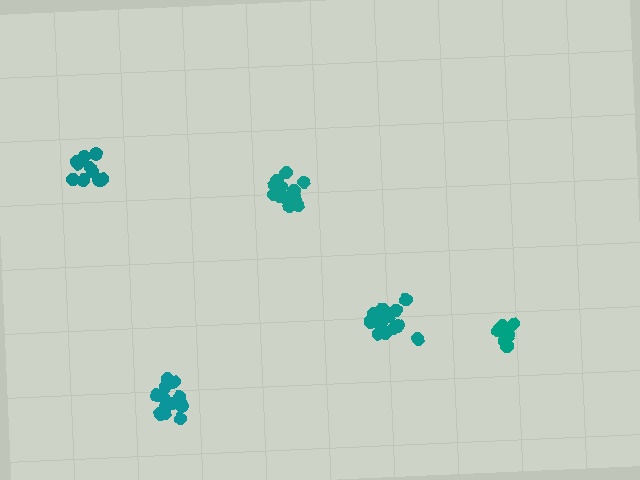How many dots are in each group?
Group 1: 15 dots, Group 2: 13 dots, Group 3: 11 dots, Group 4: 15 dots, Group 5: 9 dots (63 total).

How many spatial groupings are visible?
There are 5 spatial groupings.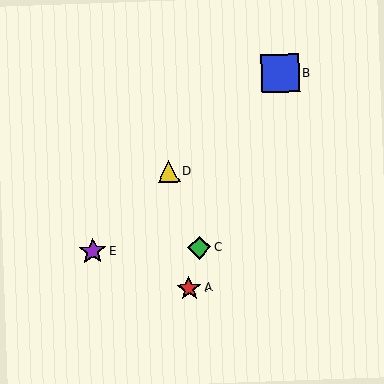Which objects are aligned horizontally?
Objects C, E are aligned horizontally.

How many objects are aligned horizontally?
2 objects (C, E) are aligned horizontally.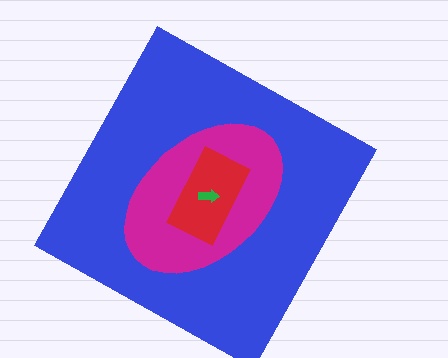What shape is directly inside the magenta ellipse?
The red rectangle.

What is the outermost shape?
The blue square.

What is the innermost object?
The green arrow.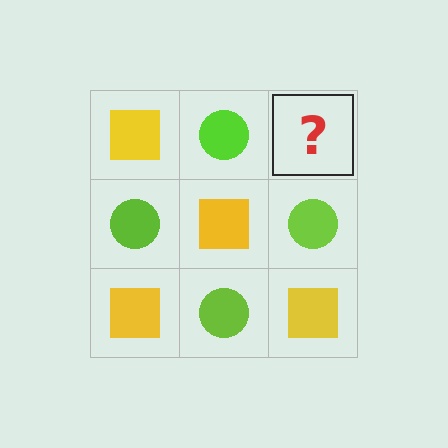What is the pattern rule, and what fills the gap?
The rule is that it alternates yellow square and lime circle in a checkerboard pattern. The gap should be filled with a yellow square.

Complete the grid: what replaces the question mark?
The question mark should be replaced with a yellow square.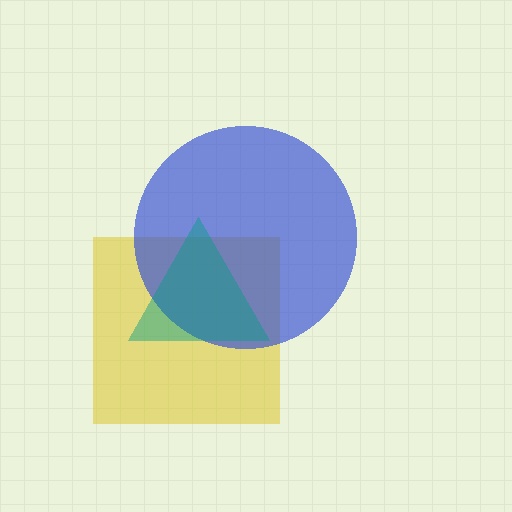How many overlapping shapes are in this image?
There are 3 overlapping shapes in the image.